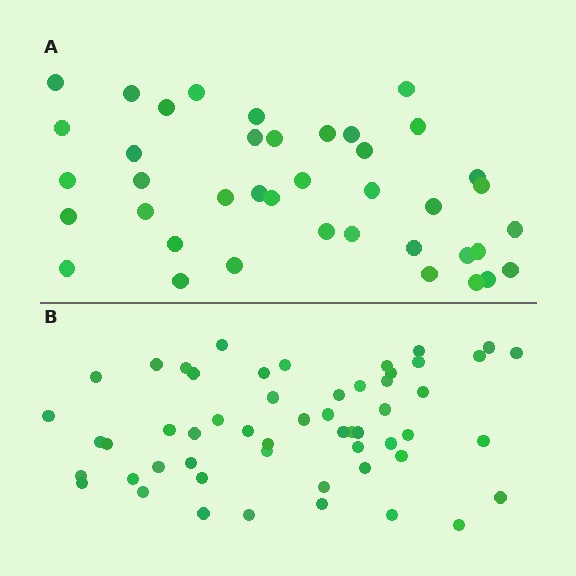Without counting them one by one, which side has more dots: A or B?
Region B (the bottom region) has more dots.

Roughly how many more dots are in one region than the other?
Region B has approximately 15 more dots than region A.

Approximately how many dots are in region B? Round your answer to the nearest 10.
About 50 dots. (The exact count is 54, which rounds to 50.)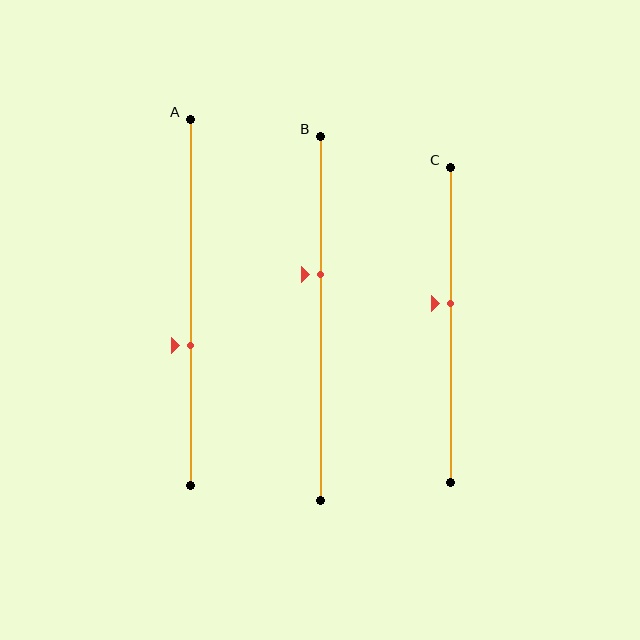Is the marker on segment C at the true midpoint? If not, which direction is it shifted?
No, the marker on segment C is shifted upward by about 7% of the segment length.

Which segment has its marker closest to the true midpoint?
Segment C has its marker closest to the true midpoint.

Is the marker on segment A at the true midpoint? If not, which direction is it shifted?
No, the marker on segment A is shifted downward by about 12% of the segment length.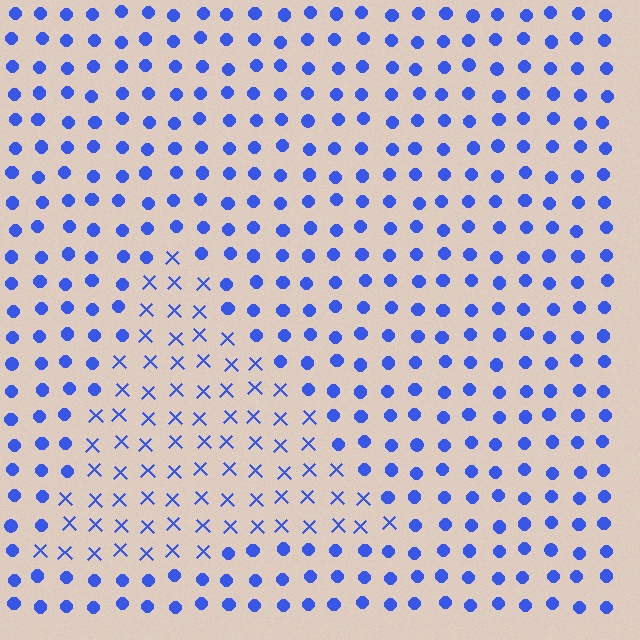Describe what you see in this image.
The image is filled with small blue elements arranged in a uniform grid. A triangle-shaped region contains X marks, while the surrounding area contains circles. The boundary is defined purely by the change in element shape.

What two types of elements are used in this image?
The image uses X marks inside the triangle region and circles outside it.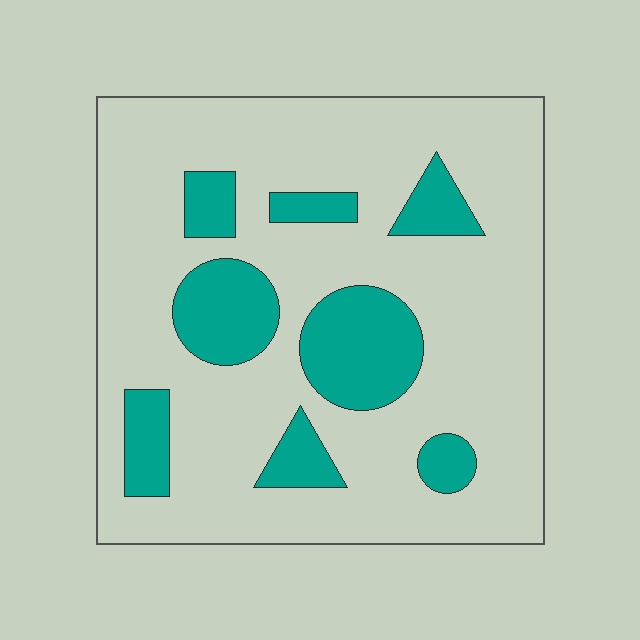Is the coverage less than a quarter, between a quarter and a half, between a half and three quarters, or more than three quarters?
Less than a quarter.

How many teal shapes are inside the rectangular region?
8.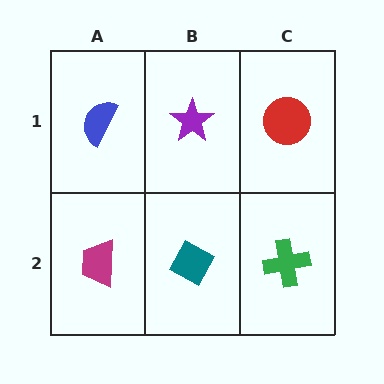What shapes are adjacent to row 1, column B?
A teal diamond (row 2, column B), a blue semicircle (row 1, column A), a red circle (row 1, column C).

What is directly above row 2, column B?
A purple star.